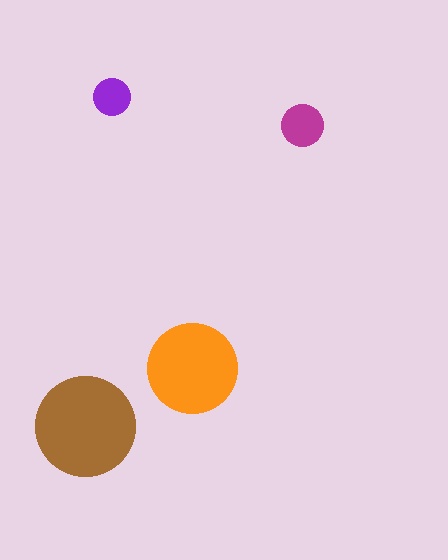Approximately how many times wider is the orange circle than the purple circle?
About 2.5 times wider.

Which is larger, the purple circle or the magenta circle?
The magenta one.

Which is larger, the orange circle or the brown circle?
The brown one.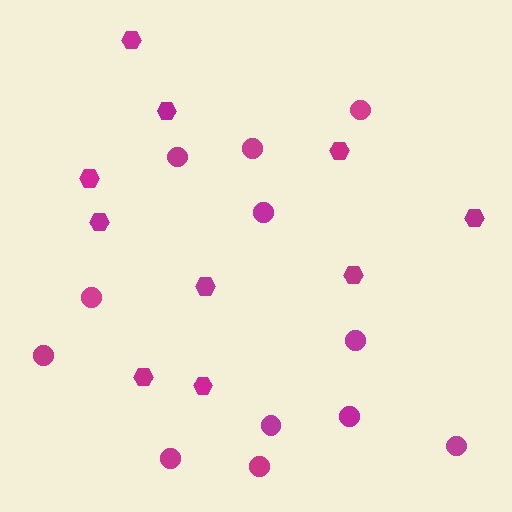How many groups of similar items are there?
There are 2 groups: one group of hexagons (10) and one group of circles (12).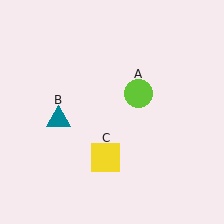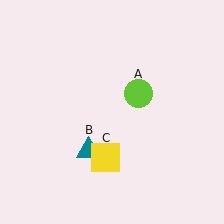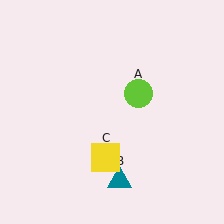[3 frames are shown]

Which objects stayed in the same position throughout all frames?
Lime circle (object A) and yellow square (object C) remained stationary.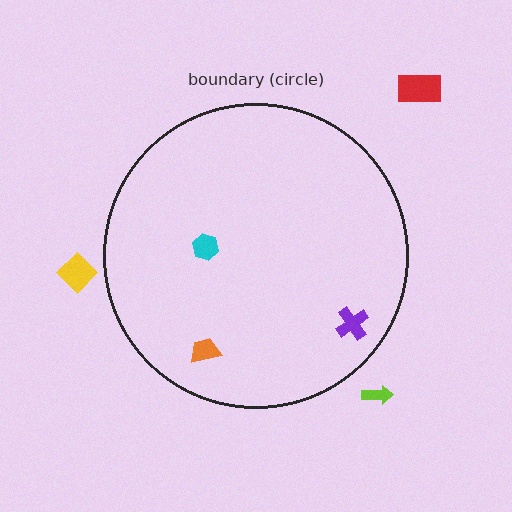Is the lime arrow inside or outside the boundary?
Outside.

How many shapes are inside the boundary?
3 inside, 3 outside.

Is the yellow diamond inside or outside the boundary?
Outside.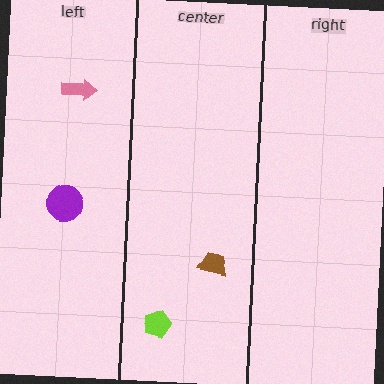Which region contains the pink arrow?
The left region.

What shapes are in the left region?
The pink arrow, the purple circle.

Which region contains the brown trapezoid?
The center region.